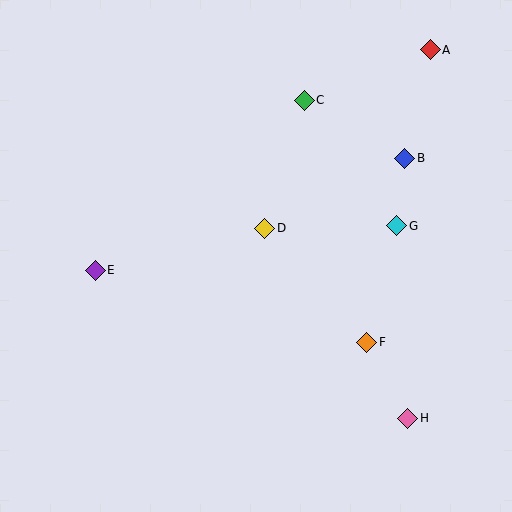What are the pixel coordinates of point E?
Point E is at (95, 270).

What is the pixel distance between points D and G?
The distance between D and G is 132 pixels.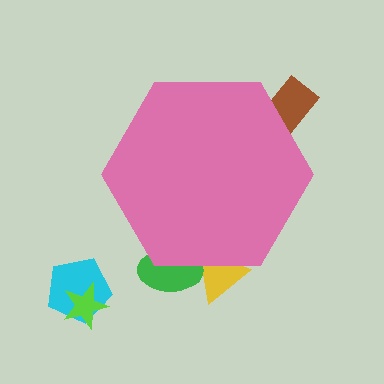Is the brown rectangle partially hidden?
Yes, the brown rectangle is partially hidden behind the pink hexagon.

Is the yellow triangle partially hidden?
Yes, the yellow triangle is partially hidden behind the pink hexagon.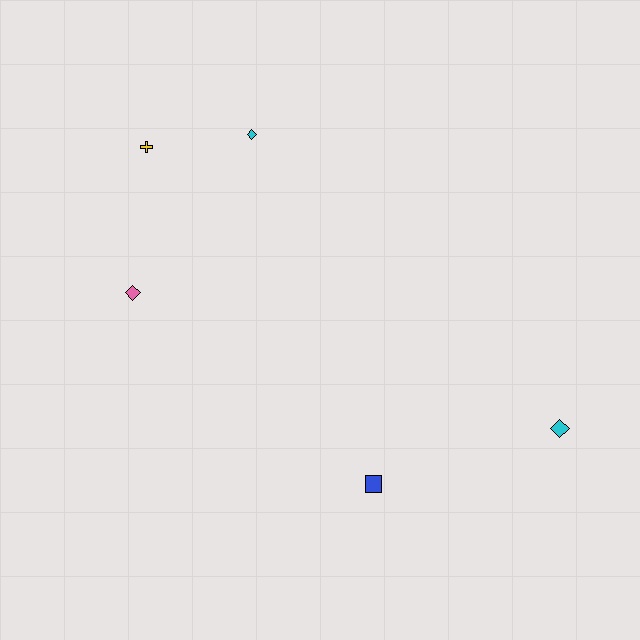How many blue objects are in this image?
There is 1 blue object.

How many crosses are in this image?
There is 1 cross.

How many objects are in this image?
There are 5 objects.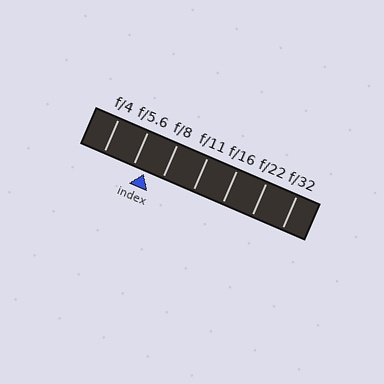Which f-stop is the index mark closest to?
The index mark is closest to f/5.6.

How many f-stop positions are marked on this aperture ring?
There are 7 f-stop positions marked.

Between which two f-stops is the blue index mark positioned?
The index mark is between f/5.6 and f/8.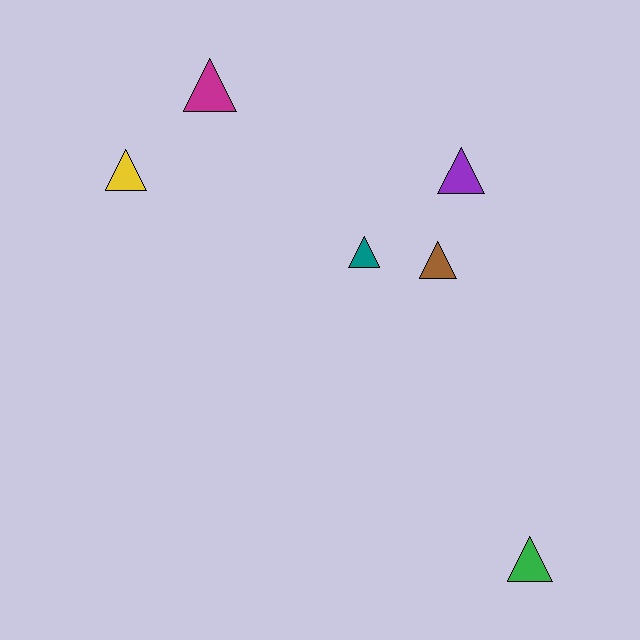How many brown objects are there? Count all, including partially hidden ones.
There is 1 brown object.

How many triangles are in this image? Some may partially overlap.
There are 6 triangles.